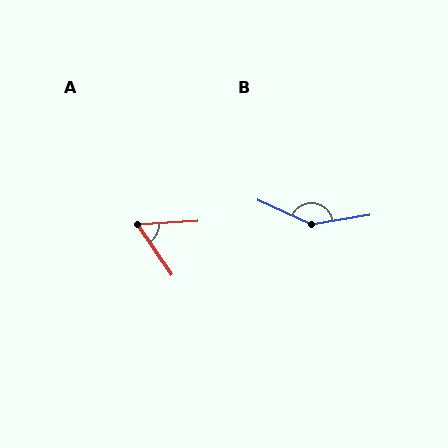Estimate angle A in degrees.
Approximately 60 degrees.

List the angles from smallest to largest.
A (60°), B (147°).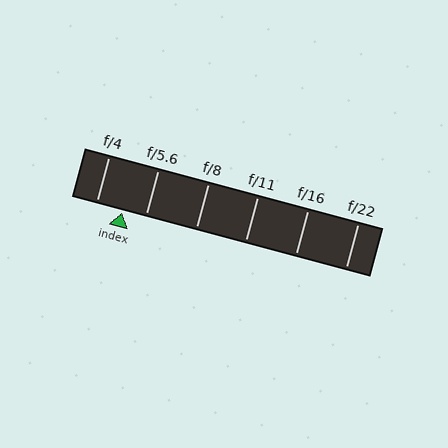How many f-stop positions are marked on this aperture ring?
There are 6 f-stop positions marked.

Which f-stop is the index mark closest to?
The index mark is closest to f/5.6.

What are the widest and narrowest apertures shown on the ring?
The widest aperture shown is f/4 and the narrowest is f/22.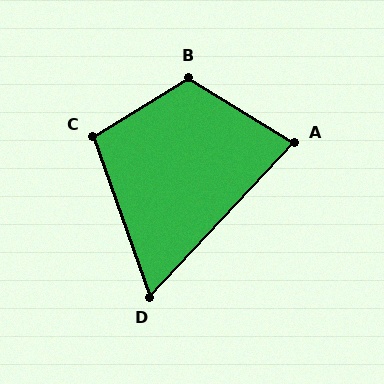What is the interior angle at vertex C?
Approximately 102 degrees (obtuse).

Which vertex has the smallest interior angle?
D, at approximately 62 degrees.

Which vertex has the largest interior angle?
B, at approximately 118 degrees.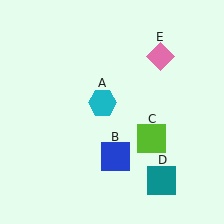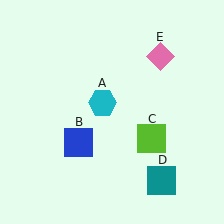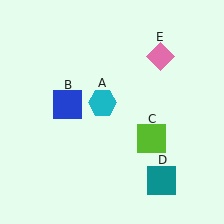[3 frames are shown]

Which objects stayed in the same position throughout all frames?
Cyan hexagon (object A) and lime square (object C) and teal square (object D) and pink diamond (object E) remained stationary.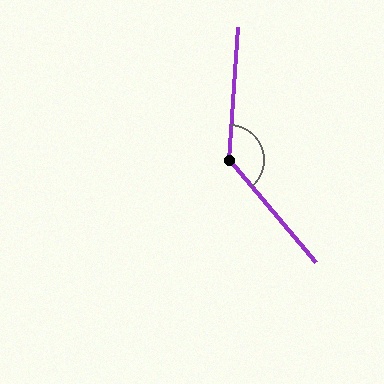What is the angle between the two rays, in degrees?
Approximately 136 degrees.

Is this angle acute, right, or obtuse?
It is obtuse.